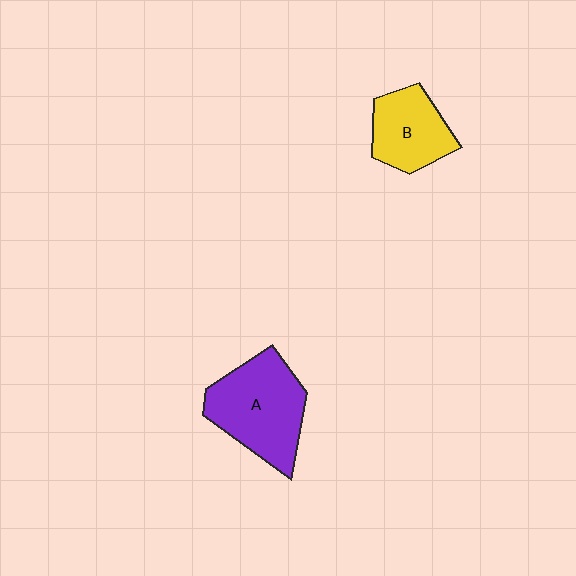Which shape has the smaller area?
Shape B (yellow).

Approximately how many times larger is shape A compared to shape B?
Approximately 1.5 times.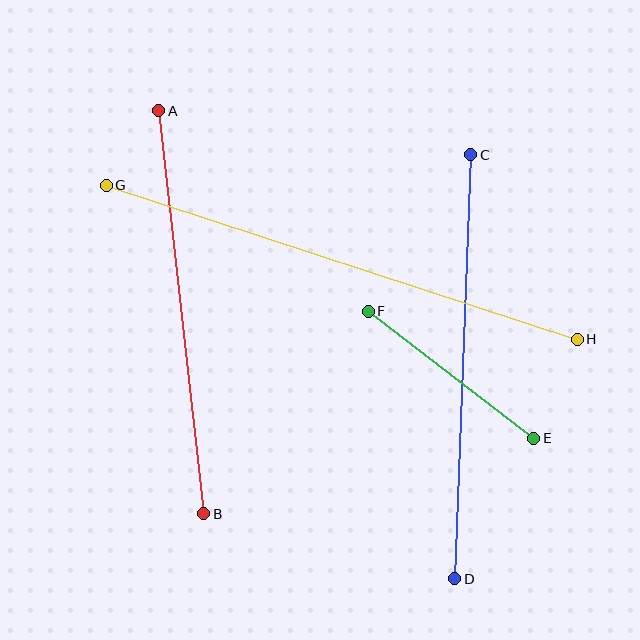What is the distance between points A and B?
The distance is approximately 406 pixels.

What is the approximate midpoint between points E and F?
The midpoint is at approximately (451, 375) pixels.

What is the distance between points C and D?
The distance is approximately 425 pixels.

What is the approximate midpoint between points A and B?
The midpoint is at approximately (181, 312) pixels.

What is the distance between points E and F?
The distance is approximately 209 pixels.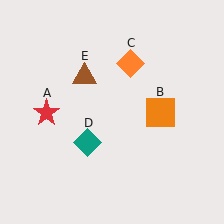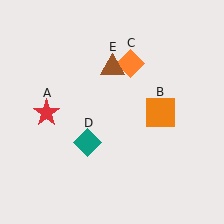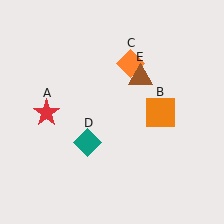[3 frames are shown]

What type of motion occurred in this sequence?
The brown triangle (object E) rotated clockwise around the center of the scene.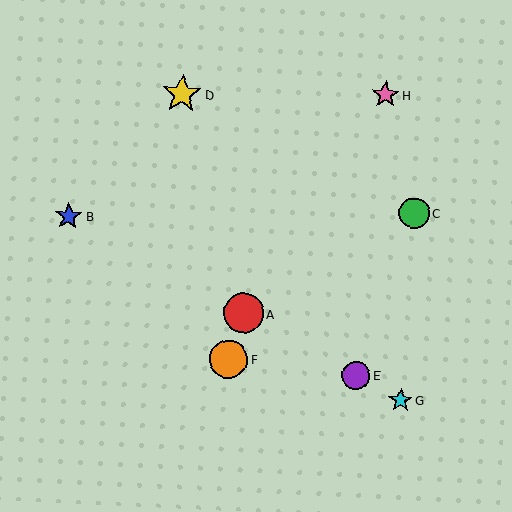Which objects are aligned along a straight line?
Objects A, B, E, G are aligned along a straight line.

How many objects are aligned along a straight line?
4 objects (A, B, E, G) are aligned along a straight line.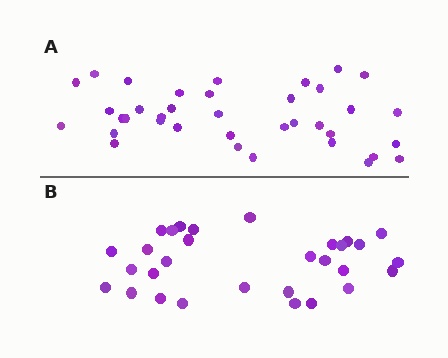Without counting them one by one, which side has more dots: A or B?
Region A (the top region) has more dots.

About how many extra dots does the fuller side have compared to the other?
Region A has roughly 8 or so more dots than region B.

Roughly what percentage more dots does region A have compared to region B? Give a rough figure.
About 25% more.